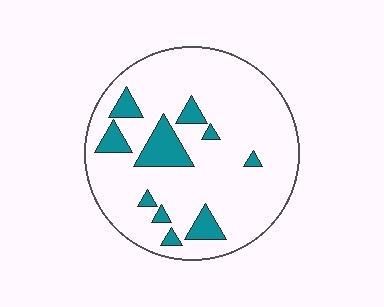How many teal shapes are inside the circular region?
10.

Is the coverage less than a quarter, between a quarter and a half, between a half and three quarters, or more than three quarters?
Less than a quarter.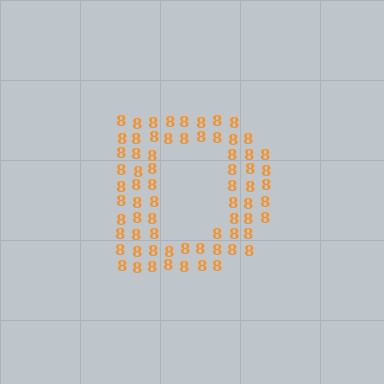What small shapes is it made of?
It is made of small digit 8's.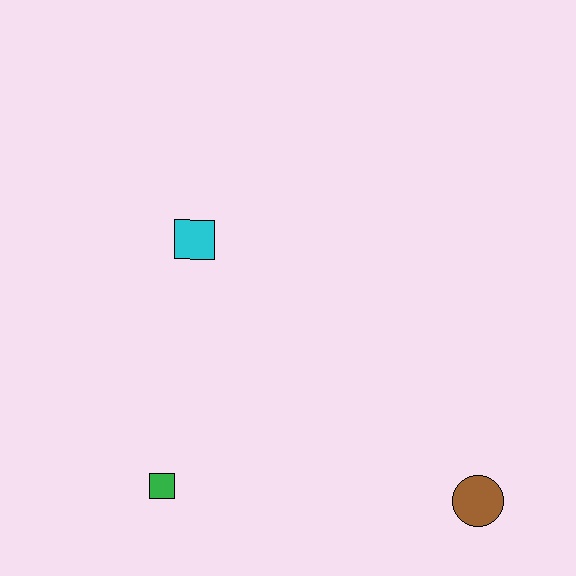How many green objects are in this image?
There is 1 green object.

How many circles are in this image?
There is 1 circle.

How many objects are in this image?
There are 3 objects.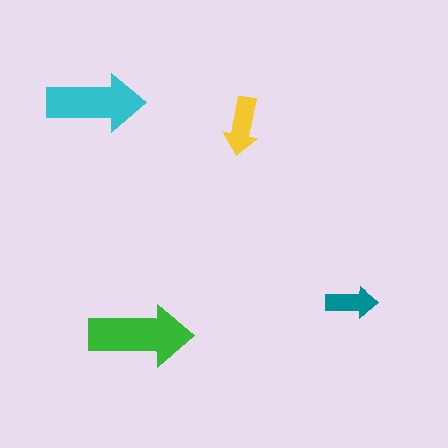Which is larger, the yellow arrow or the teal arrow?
The yellow one.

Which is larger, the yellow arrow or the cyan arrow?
The cyan one.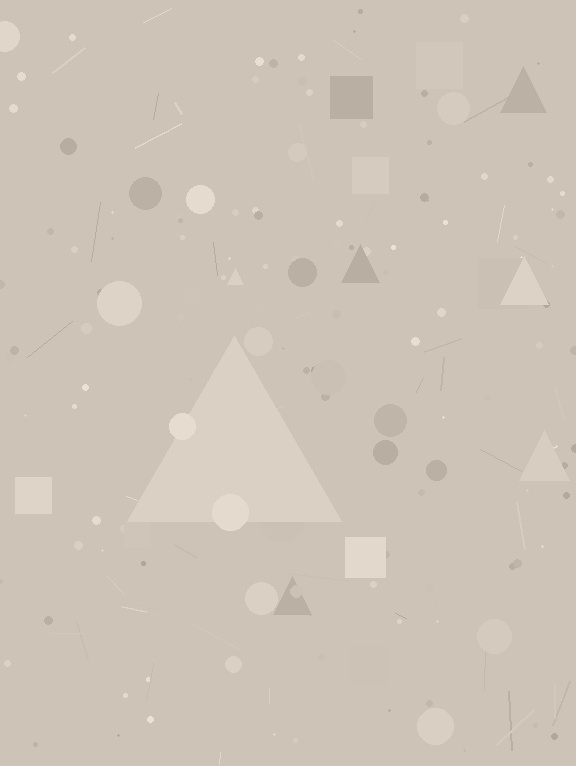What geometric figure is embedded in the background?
A triangle is embedded in the background.